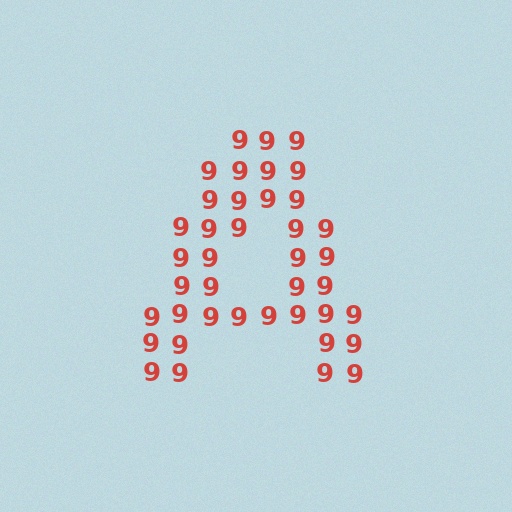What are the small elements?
The small elements are digit 9's.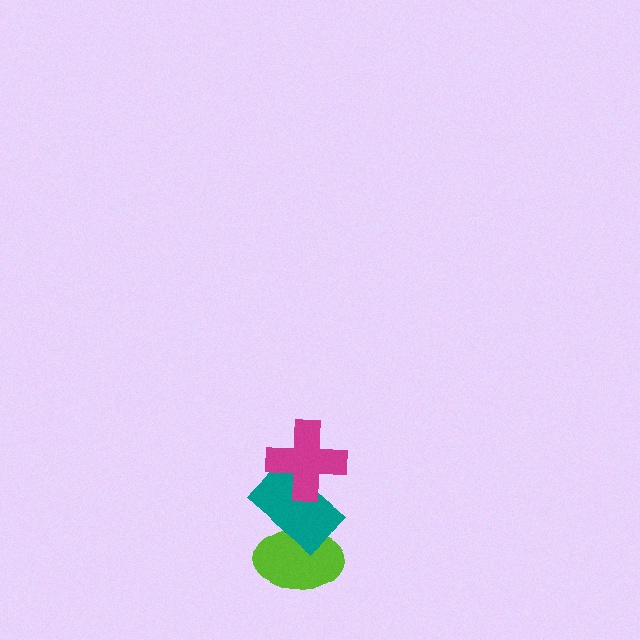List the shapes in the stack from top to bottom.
From top to bottom: the magenta cross, the teal rectangle, the lime ellipse.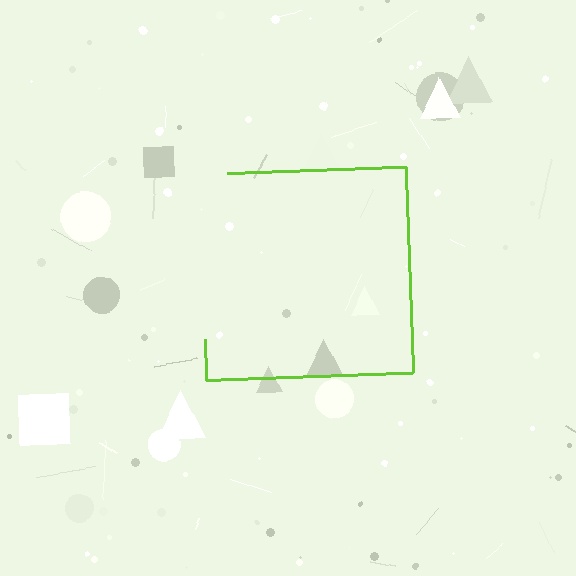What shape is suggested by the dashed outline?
The dashed outline suggests a square.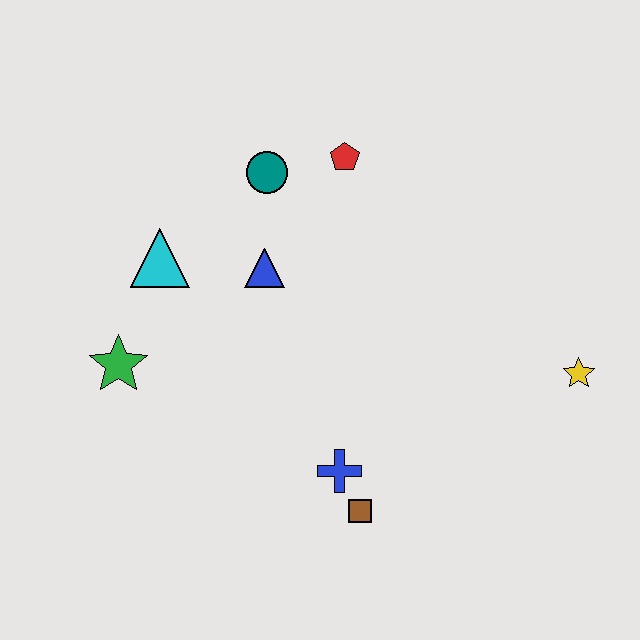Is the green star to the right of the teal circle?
No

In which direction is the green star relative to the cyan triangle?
The green star is below the cyan triangle.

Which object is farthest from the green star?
The yellow star is farthest from the green star.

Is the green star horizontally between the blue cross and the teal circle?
No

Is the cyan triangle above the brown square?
Yes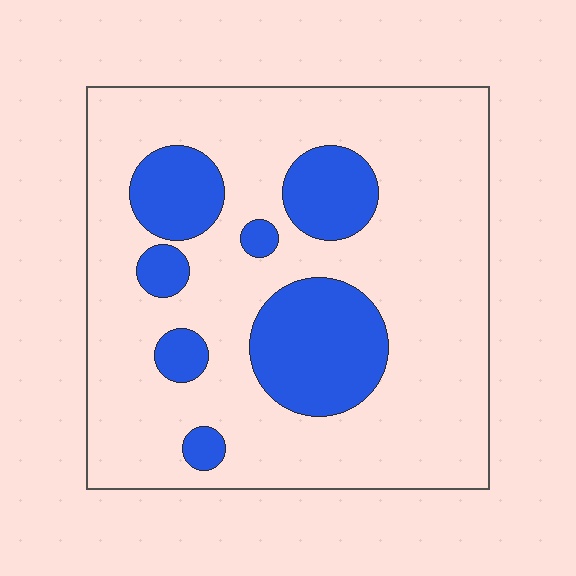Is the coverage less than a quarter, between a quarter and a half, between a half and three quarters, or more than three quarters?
Less than a quarter.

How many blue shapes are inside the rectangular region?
7.